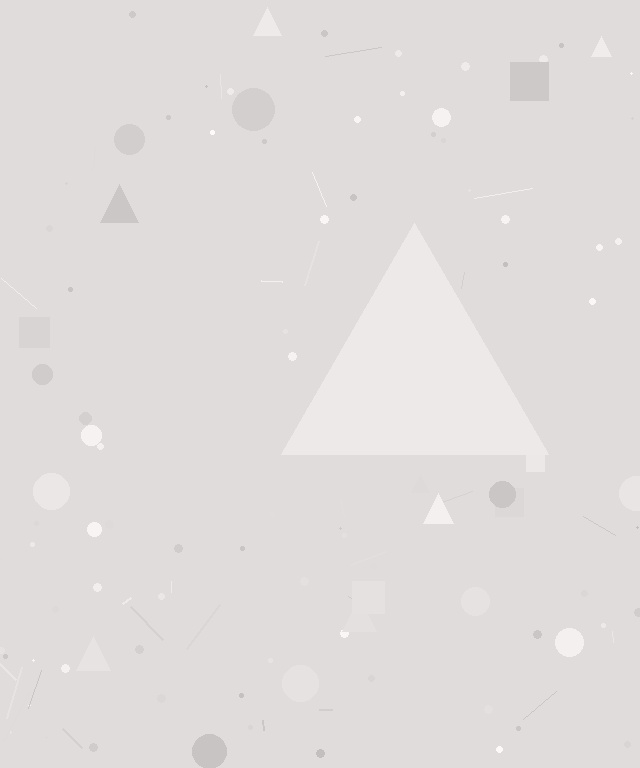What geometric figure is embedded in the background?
A triangle is embedded in the background.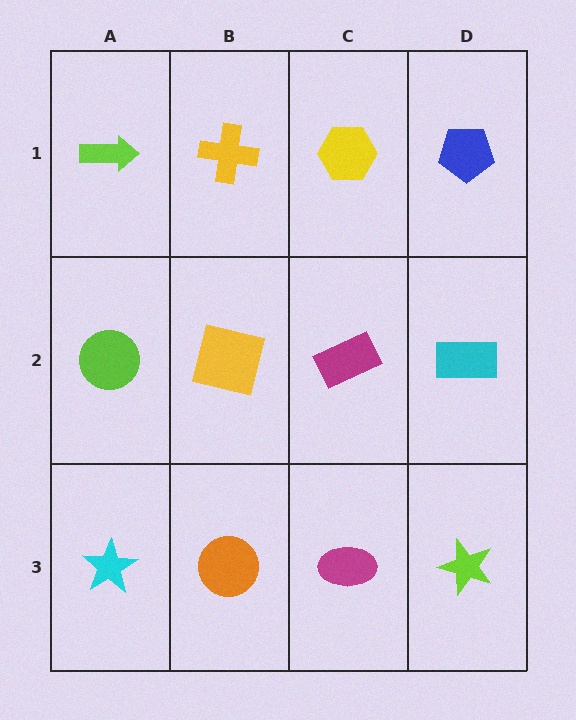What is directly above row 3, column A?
A lime circle.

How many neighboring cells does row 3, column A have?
2.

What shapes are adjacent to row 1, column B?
A yellow square (row 2, column B), a lime arrow (row 1, column A), a yellow hexagon (row 1, column C).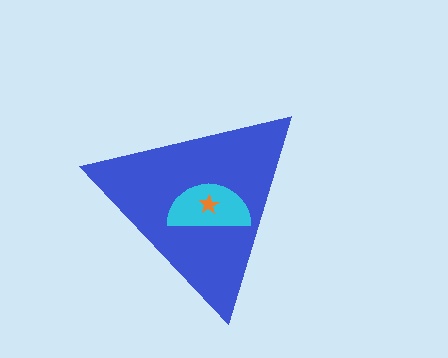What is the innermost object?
The orange star.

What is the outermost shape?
The blue triangle.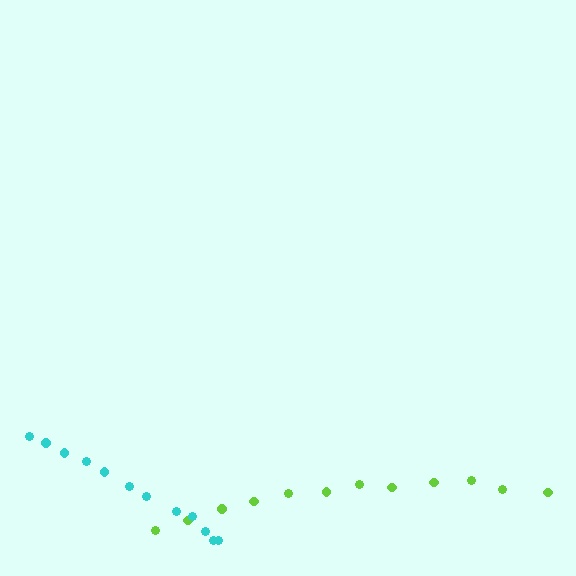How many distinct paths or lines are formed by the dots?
There are 2 distinct paths.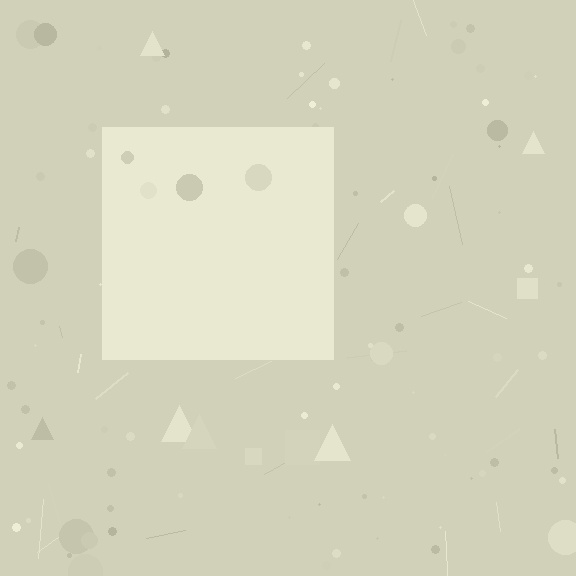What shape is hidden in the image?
A square is hidden in the image.